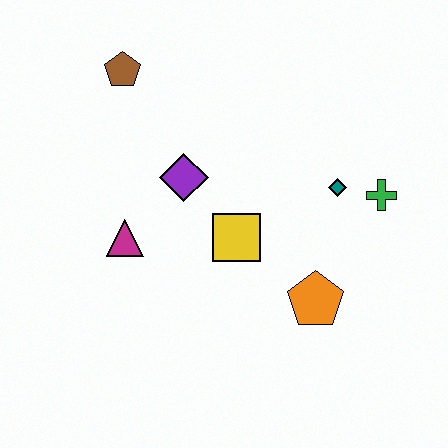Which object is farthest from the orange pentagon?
The brown pentagon is farthest from the orange pentagon.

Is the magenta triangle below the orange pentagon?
No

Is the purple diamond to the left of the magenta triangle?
No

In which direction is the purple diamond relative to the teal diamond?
The purple diamond is to the left of the teal diamond.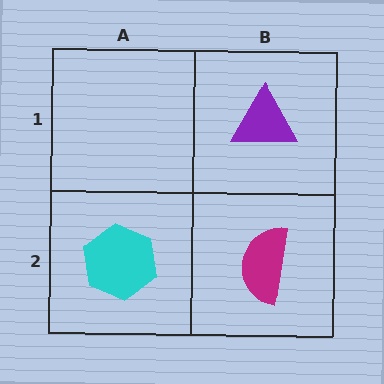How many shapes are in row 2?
2 shapes.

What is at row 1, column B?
A purple triangle.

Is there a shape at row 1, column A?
No, that cell is empty.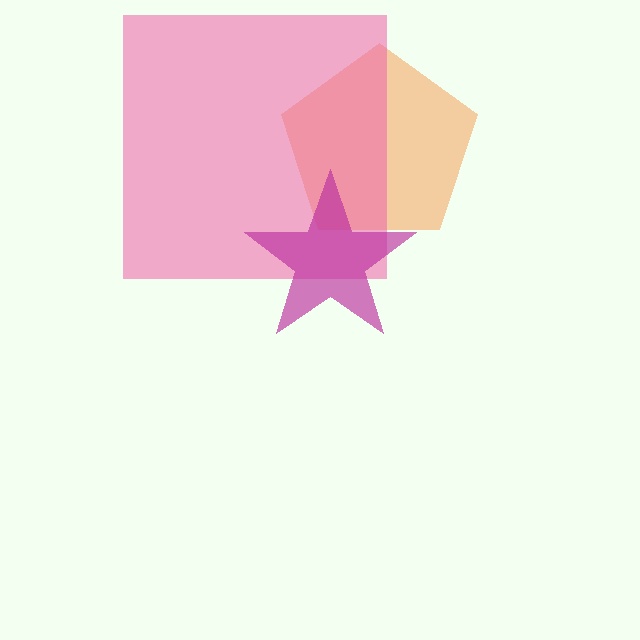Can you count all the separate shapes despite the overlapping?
Yes, there are 3 separate shapes.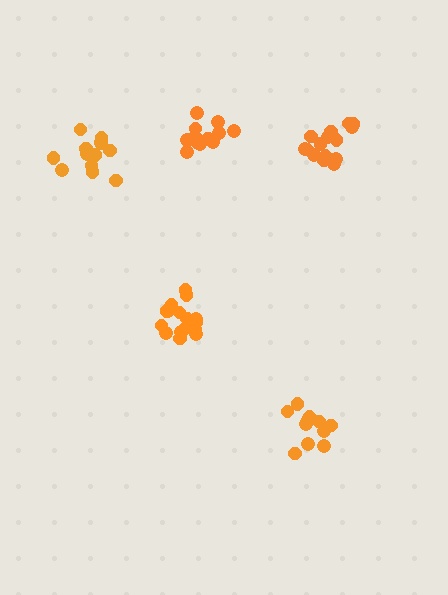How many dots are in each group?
Group 1: 15 dots, Group 2: 13 dots, Group 3: 11 dots, Group 4: 16 dots, Group 5: 15 dots (70 total).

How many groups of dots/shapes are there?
There are 5 groups.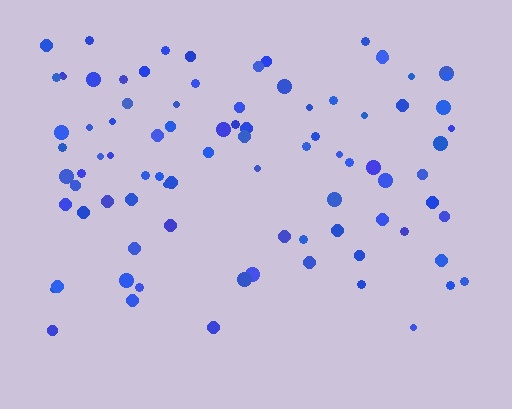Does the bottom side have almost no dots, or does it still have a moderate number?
Still a moderate number, just noticeably fewer than the top.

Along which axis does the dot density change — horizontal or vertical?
Vertical.